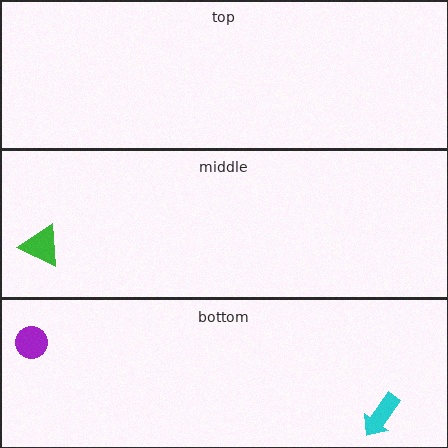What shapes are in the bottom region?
The cyan arrow, the purple circle.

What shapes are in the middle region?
The green triangle.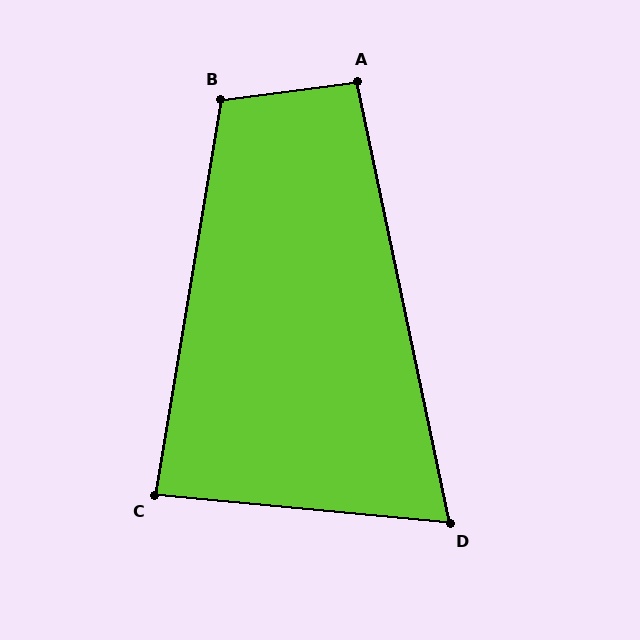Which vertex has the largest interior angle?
B, at approximately 107 degrees.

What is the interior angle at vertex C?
Approximately 86 degrees (approximately right).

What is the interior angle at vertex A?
Approximately 94 degrees (approximately right).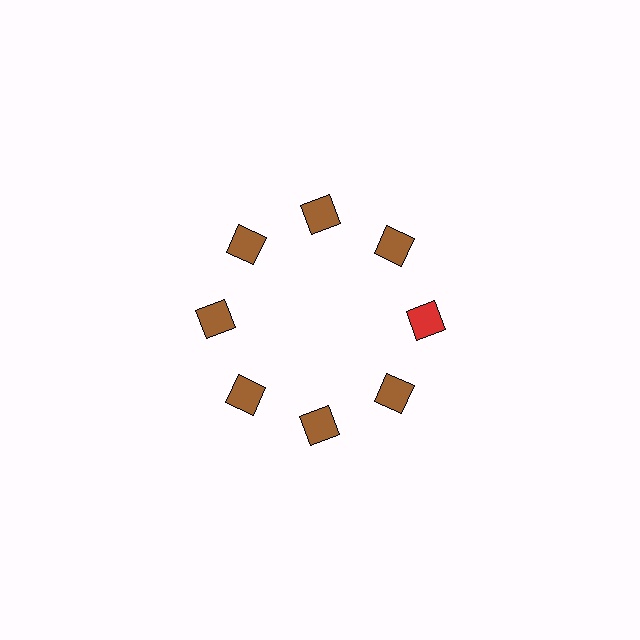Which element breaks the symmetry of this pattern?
The red square at roughly the 3 o'clock position breaks the symmetry. All other shapes are brown squares.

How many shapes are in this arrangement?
There are 8 shapes arranged in a ring pattern.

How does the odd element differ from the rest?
It has a different color: red instead of brown.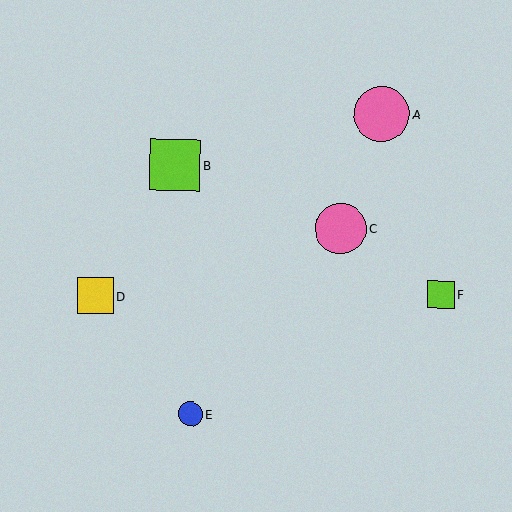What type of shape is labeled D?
Shape D is a yellow square.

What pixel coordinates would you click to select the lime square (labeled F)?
Click at (441, 294) to select the lime square F.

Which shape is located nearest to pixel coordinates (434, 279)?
The lime square (labeled F) at (441, 294) is nearest to that location.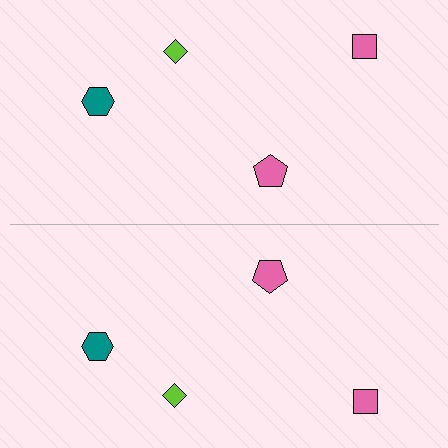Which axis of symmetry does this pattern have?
The pattern has a horizontal axis of symmetry running through the center of the image.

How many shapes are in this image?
There are 8 shapes in this image.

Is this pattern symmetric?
Yes, this pattern has bilateral (reflection) symmetry.